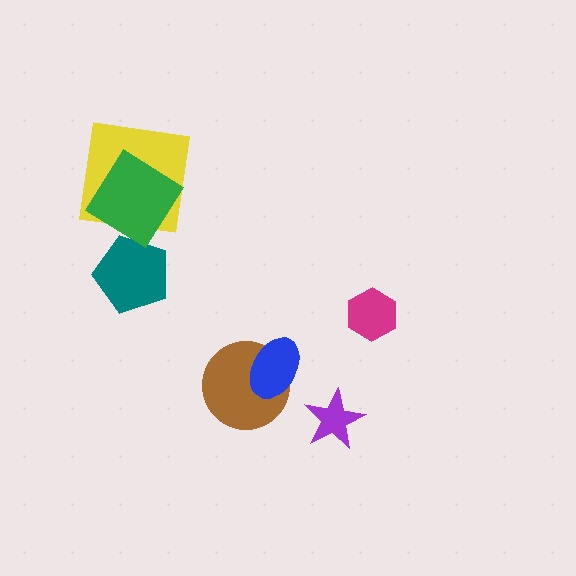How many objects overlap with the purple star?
0 objects overlap with the purple star.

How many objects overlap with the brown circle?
1 object overlaps with the brown circle.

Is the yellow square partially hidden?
Yes, it is partially covered by another shape.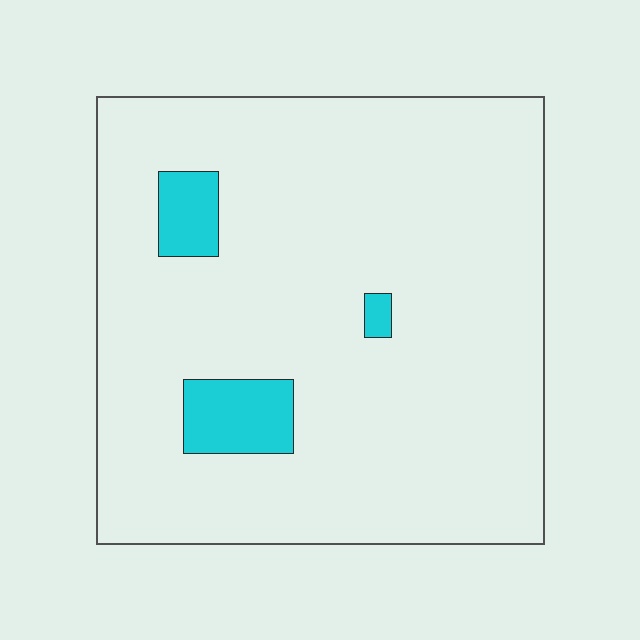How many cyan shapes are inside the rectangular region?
3.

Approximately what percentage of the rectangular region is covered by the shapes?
Approximately 5%.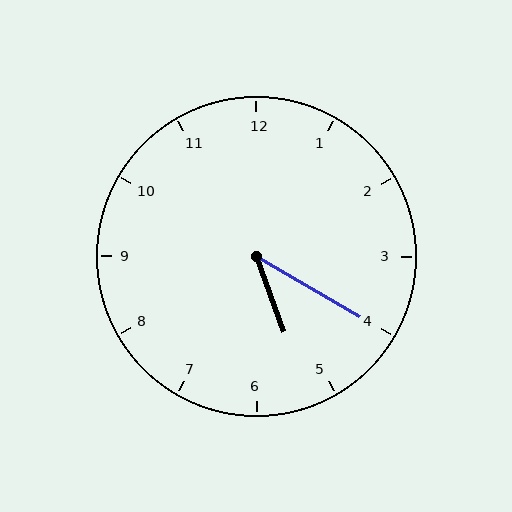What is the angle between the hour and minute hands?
Approximately 40 degrees.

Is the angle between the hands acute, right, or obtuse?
It is acute.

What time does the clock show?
5:20.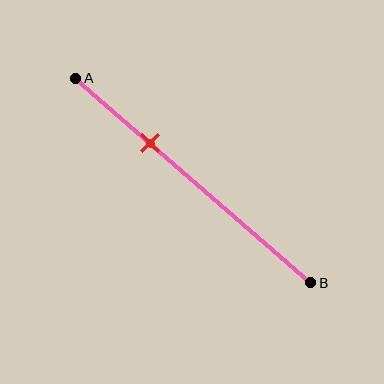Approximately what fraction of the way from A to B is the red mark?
The red mark is approximately 30% of the way from A to B.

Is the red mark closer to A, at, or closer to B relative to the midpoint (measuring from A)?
The red mark is closer to point A than the midpoint of segment AB.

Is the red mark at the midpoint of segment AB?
No, the mark is at about 30% from A, not at the 50% midpoint.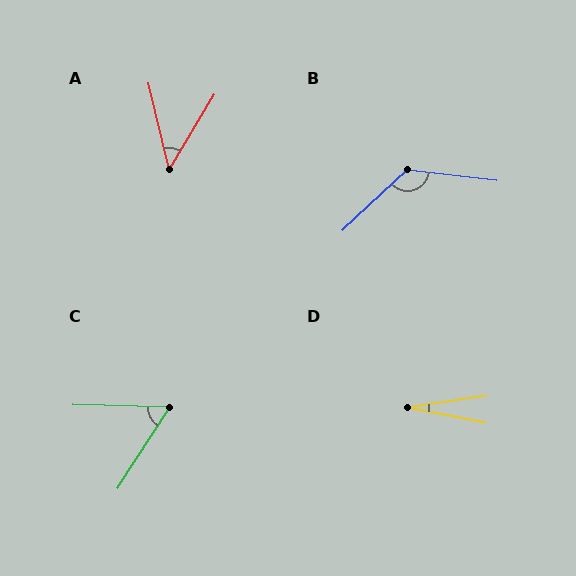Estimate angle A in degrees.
Approximately 44 degrees.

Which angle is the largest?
B, at approximately 131 degrees.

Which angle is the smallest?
D, at approximately 20 degrees.